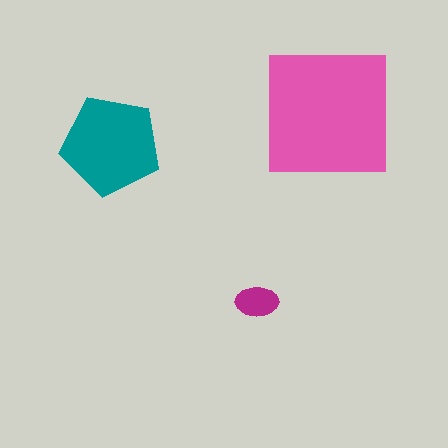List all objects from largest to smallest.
The pink square, the teal pentagon, the magenta ellipse.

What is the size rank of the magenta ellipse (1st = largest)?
3rd.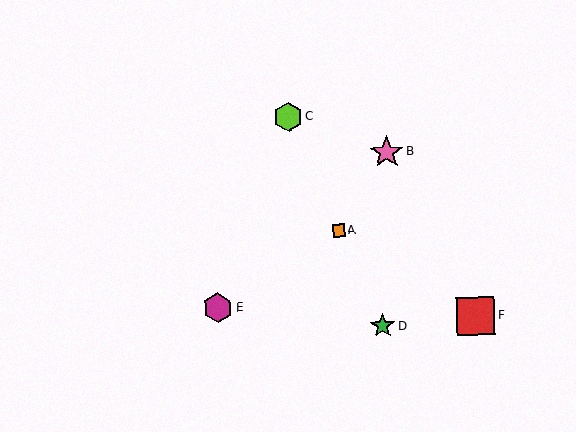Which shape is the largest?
The red square (labeled F) is the largest.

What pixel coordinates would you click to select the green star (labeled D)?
Click at (383, 326) to select the green star D.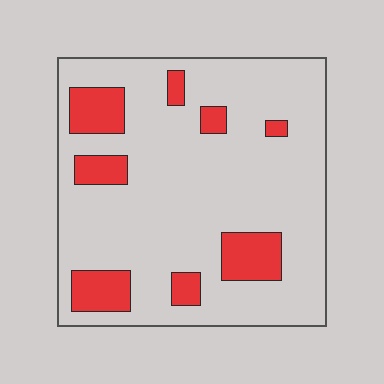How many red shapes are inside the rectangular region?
8.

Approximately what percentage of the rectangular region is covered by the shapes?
Approximately 15%.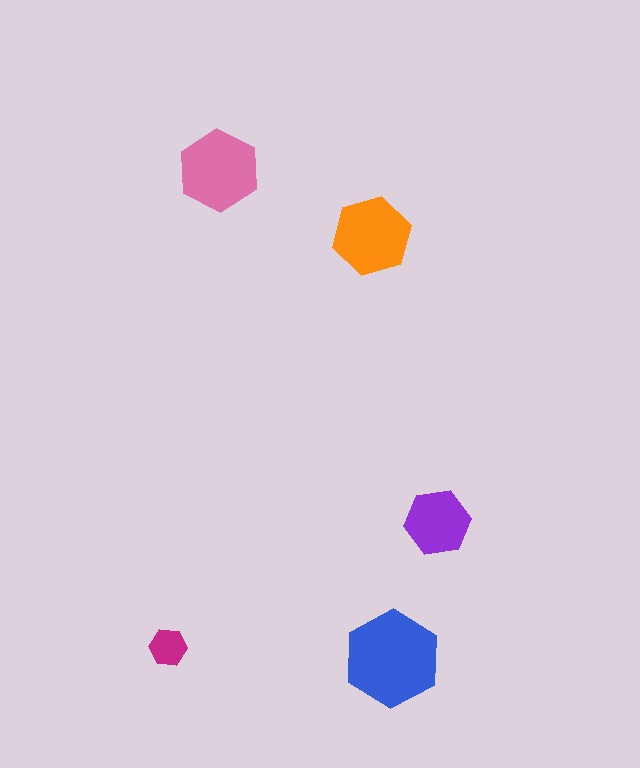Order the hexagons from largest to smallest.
the blue one, the pink one, the orange one, the purple one, the magenta one.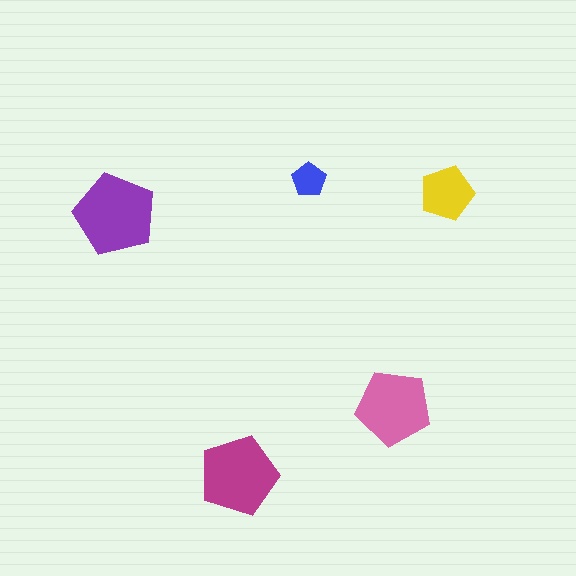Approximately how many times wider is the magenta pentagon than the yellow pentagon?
About 1.5 times wider.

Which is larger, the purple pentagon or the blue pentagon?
The purple one.